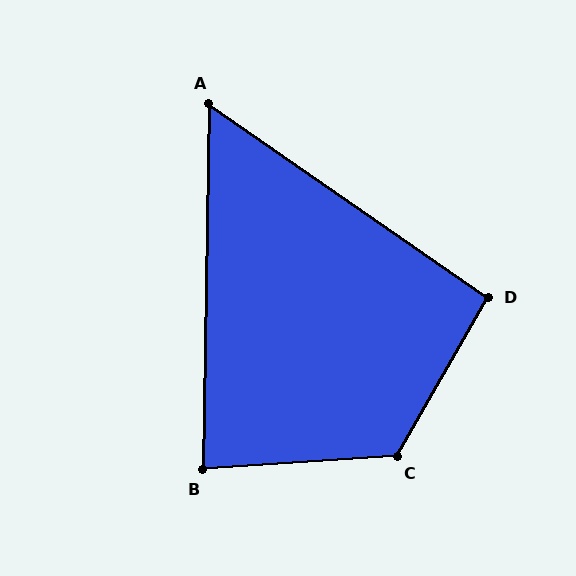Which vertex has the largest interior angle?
C, at approximately 124 degrees.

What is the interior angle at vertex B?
Approximately 85 degrees (approximately right).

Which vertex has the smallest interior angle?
A, at approximately 56 degrees.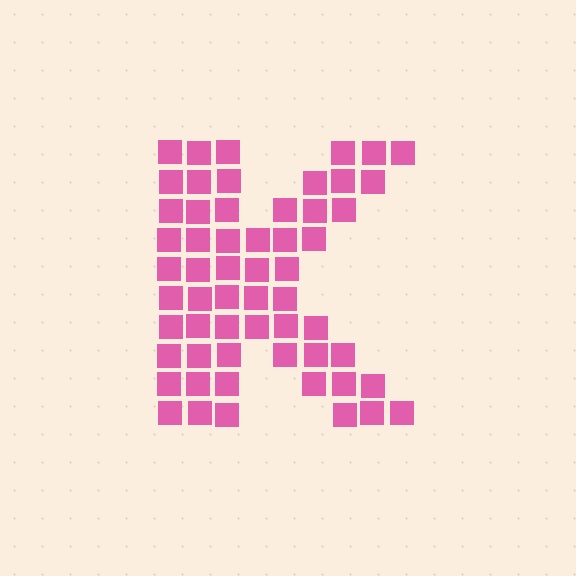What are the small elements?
The small elements are squares.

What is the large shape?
The large shape is the letter K.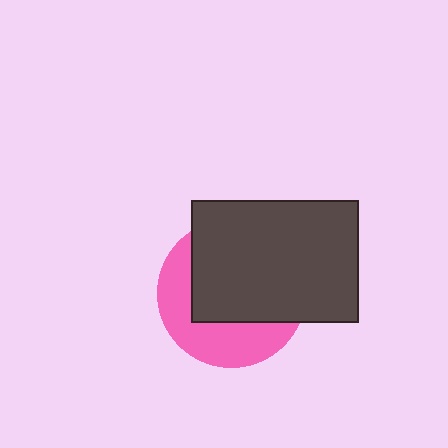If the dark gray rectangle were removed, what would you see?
You would see the complete pink circle.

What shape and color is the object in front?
The object in front is a dark gray rectangle.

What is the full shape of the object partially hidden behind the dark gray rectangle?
The partially hidden object is a pink circle.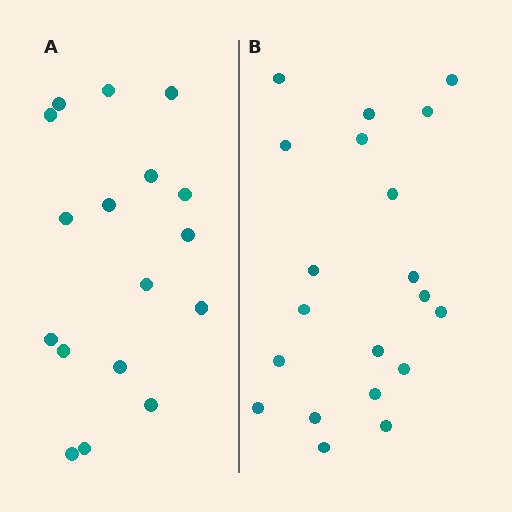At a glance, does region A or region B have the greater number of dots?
Region B (the right region) has more dots.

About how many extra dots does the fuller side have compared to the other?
Region B has just a few more — roughly 2 or 3 more dots than region A.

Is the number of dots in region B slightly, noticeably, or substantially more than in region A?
Region B has only slightly more — the two regions are fairly close. The ratio is roughly 1.2 to 1.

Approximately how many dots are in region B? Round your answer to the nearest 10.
About 20 dots.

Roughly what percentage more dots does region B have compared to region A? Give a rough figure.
About 20% more.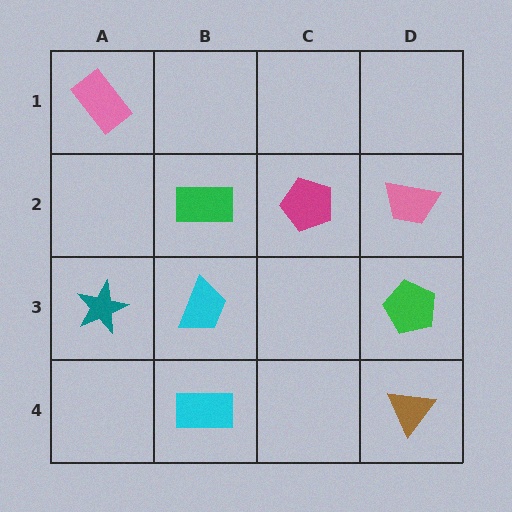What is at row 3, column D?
A green pentagon.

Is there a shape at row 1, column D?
No, that cell is empty.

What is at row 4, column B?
A cyan rectangle.